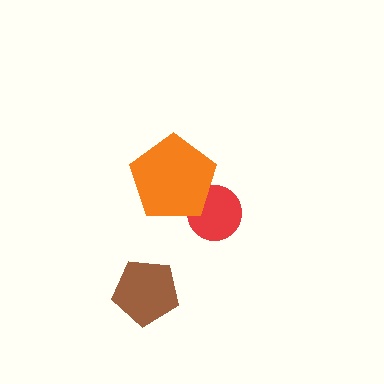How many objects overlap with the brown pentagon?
0 objects overlap with the brown pentagon.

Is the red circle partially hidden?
Yes, it is partially covered by another shape.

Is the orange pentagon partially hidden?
No, no other shape covers it.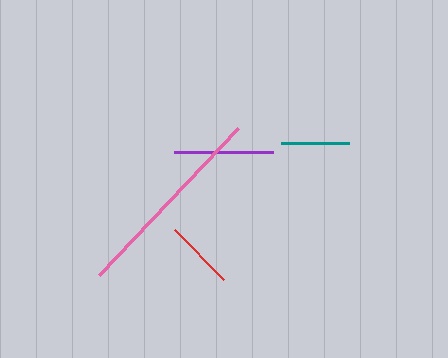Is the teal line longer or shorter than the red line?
The red line is longer than the teal line.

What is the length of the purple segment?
The purple segment is approximately 98 pixels long.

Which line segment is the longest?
The pink line is the longest at approximately 202 pixels.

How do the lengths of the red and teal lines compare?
The red and teal lines are approximately the same length.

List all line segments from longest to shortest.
From longest to shortest: pink, purple, red, teal.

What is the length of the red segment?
The red segment is approximately 71 pixels long.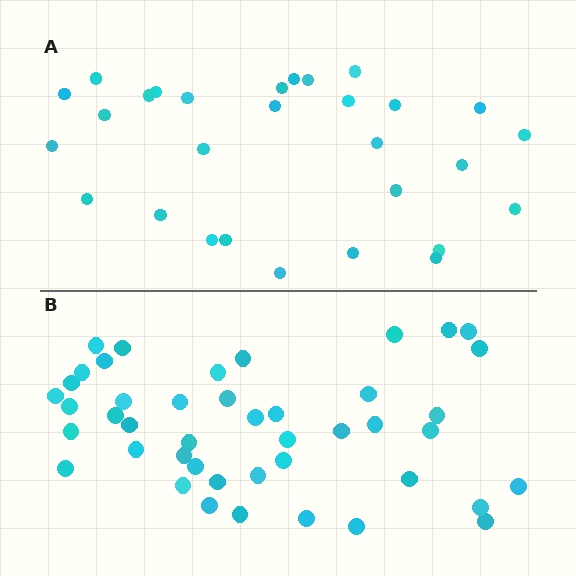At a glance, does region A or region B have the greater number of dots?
Region B (the bottom region) has more dots.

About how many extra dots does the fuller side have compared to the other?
Region B has approximately 15 more dots than region A.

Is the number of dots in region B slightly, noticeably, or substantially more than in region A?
Region B has substantially more. The ratio is roughly 1.5 to 1.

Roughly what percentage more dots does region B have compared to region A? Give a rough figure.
About 50% more.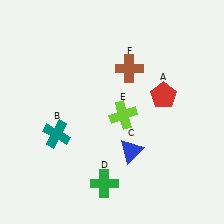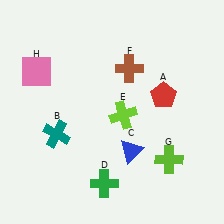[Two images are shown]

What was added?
A lime cross (G), a pink square (H) were added in Image 2.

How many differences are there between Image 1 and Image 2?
There are 2 differences between the two images.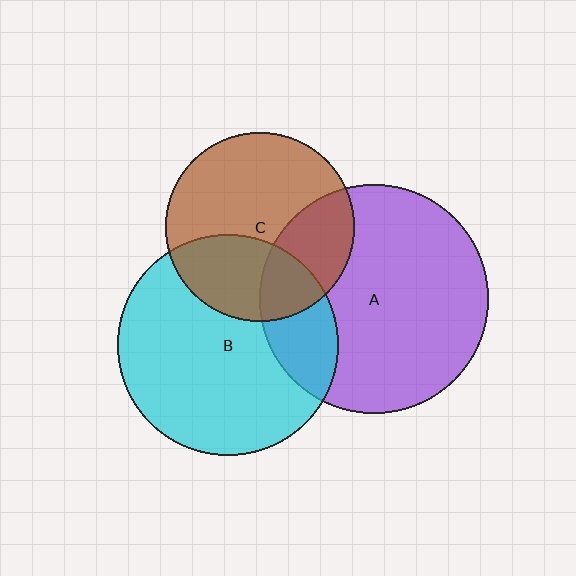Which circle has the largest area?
Circle A (purple).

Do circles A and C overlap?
Yes.